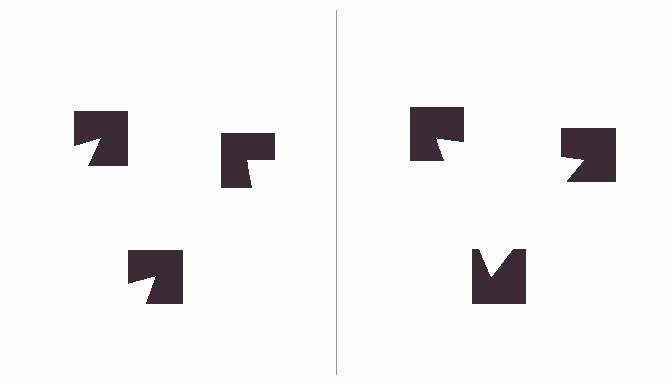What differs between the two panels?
The notched squares are positioned identically on both sides; only the wedge orientations differ. On the right they align to a triangle; on the left they are misaligned.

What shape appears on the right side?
An illusory triangle.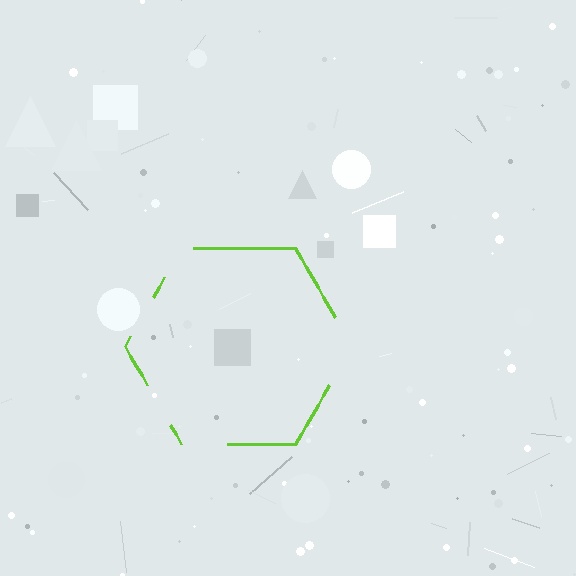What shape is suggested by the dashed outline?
The dashed outline suggests a hexagon.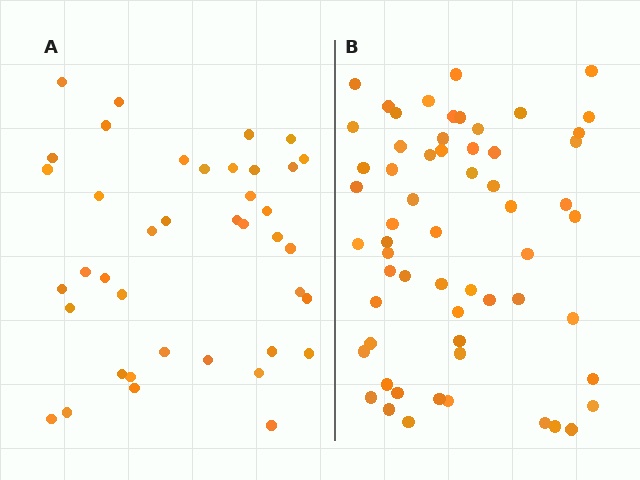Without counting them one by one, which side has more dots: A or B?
Region B (the right region) has more dots.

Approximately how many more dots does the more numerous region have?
Region B has approximately 20 more dots than region A.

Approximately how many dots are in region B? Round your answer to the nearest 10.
About 60 dots.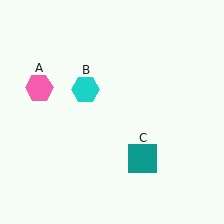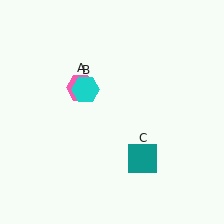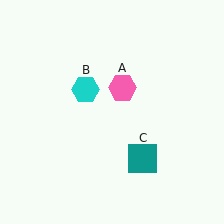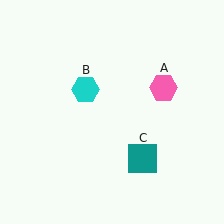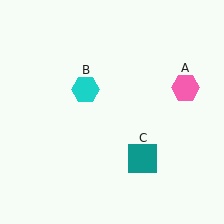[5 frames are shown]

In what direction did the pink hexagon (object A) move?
The pink hexagon (object A) moved right.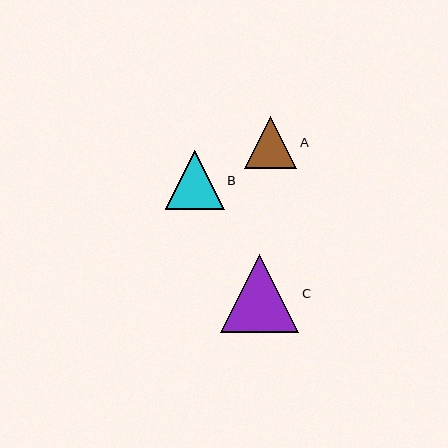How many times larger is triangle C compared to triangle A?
Triangle C is approximately 1.5 times the size of triangle A.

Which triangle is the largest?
Triangle C is the largest with a size of approximately 78 pixels.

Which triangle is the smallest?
Triangle A is the smallest with a size of approximately 52 pixels.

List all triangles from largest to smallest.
From largest to smallest: C, B, A.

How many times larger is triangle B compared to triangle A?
Triangle B is approximately 1.1 times the size of triangle A.